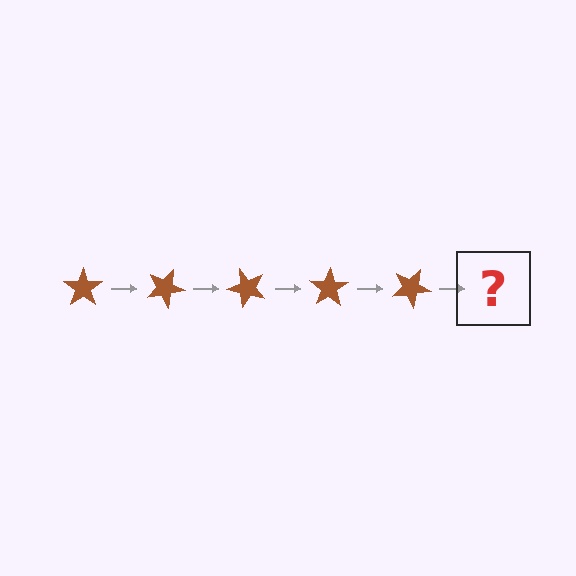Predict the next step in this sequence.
The next step is a brown star rotated 125 degrees.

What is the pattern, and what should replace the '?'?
The pattern is that the star rotates 25 degrees each step. The '?' should be a brown star rotated 125 degrees.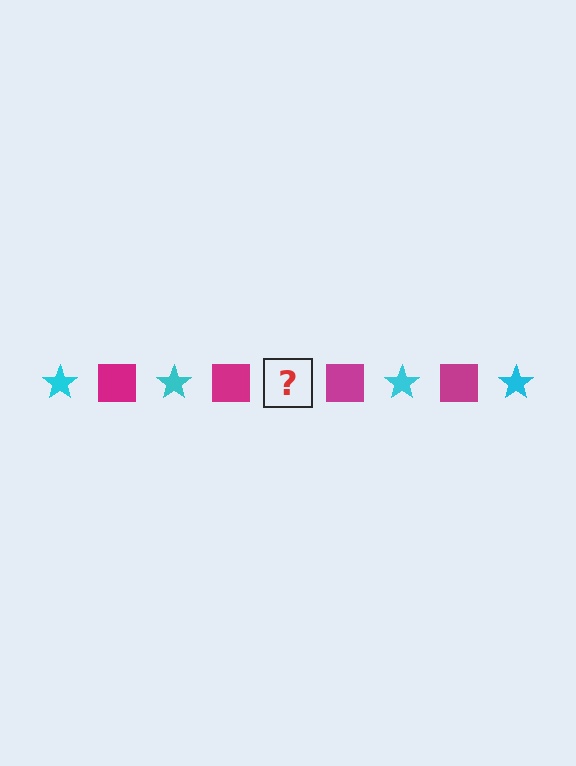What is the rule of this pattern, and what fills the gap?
The rule is that the pattern alternates between cyan star and magenta square. The gap should be filled with a cyan star.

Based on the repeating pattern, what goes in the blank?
The blank should be a cyan star.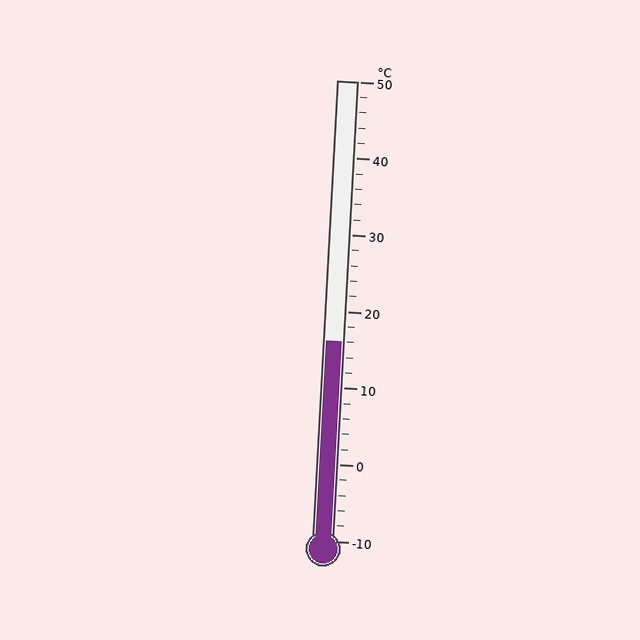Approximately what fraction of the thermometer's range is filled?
The thermometer is filled to approximately 45% of its range.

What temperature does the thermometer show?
The thermometer shows approximately 16°C.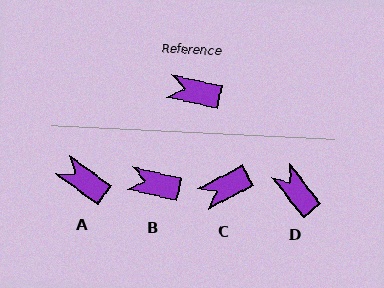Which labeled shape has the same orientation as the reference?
B.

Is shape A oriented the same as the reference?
No, it is off by about 24 degrees.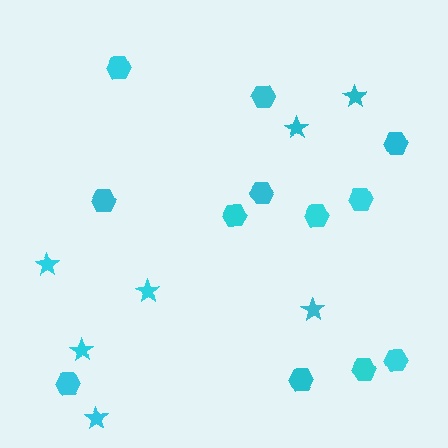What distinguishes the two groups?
There are 2 groups: one group of hexagons (12) and one group of stars (7).